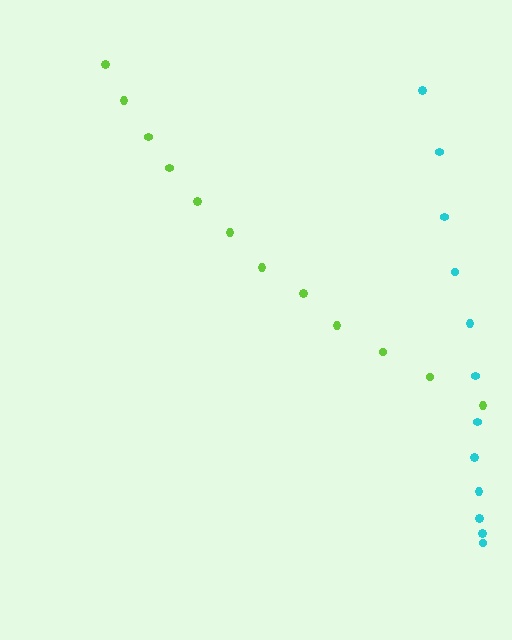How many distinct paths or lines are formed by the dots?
There are 2 distinct paths.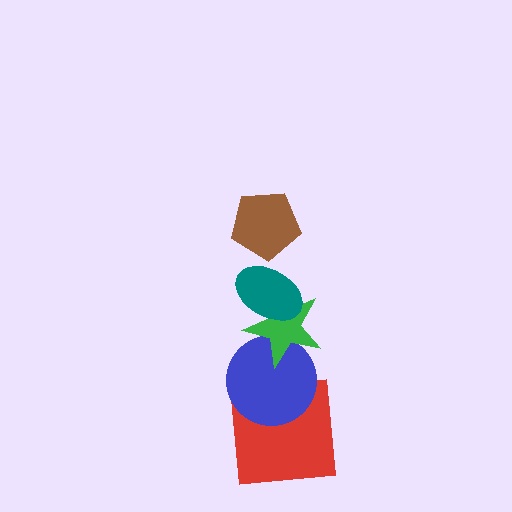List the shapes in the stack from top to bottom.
From top to bottom: the brown pentagon, the teal ellipse, the green star, the blue circle, the red square.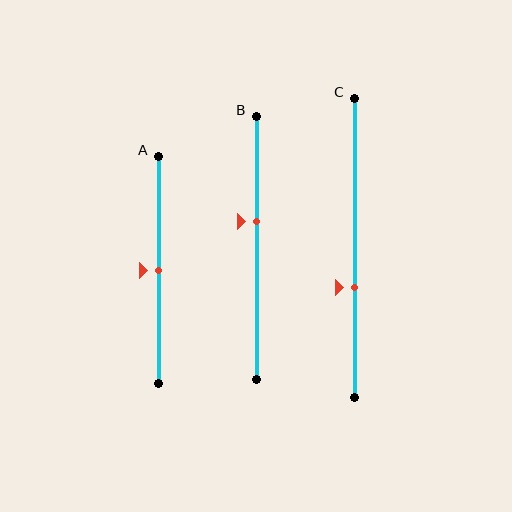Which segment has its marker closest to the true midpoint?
Segment A has its marker closest to the true midpoint.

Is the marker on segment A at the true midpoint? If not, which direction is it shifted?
Yes, the marker on segment A is at the true midpoint.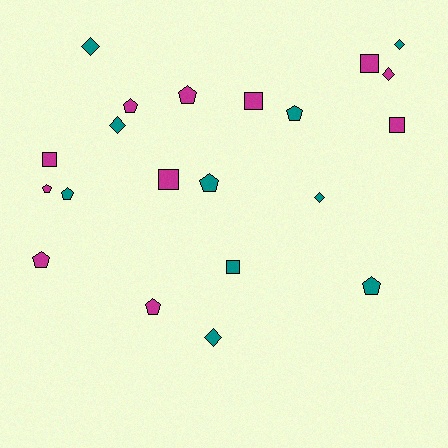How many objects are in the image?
There are 21 objects.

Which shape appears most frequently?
Pentagon, with 9 objects.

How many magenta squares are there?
There are 5 magenta squares.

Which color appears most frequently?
Magenta, with 11 objects.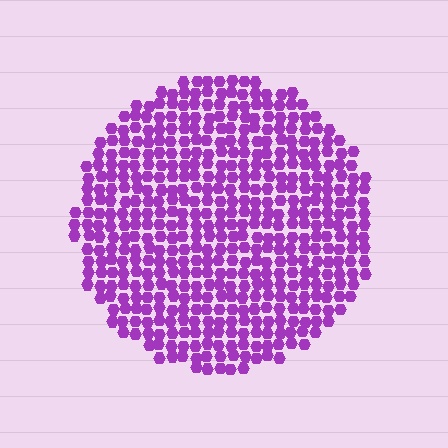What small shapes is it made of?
It is made of small hexagons.